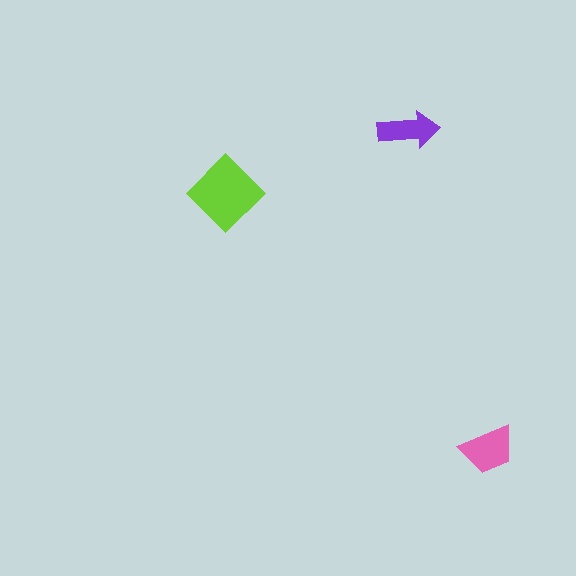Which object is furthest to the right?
The pink trapezoid is rightmost.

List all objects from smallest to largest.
The purple arrow, the pink trapezoid, the lime diamond.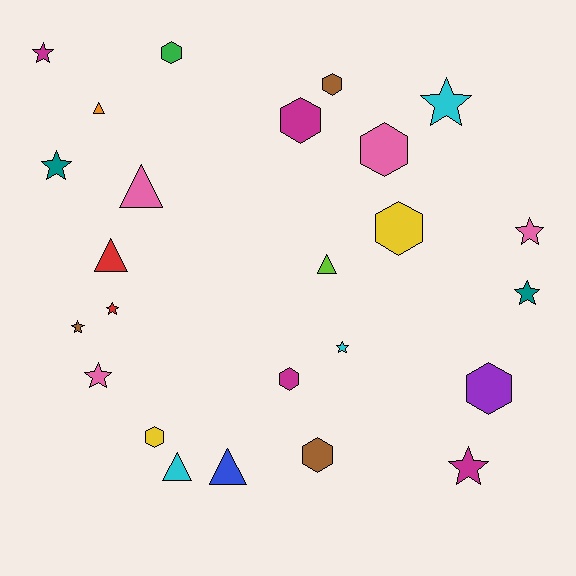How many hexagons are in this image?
There are 9 hexagons.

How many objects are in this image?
There are 25 objects.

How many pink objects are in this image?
There are 4 pink objects.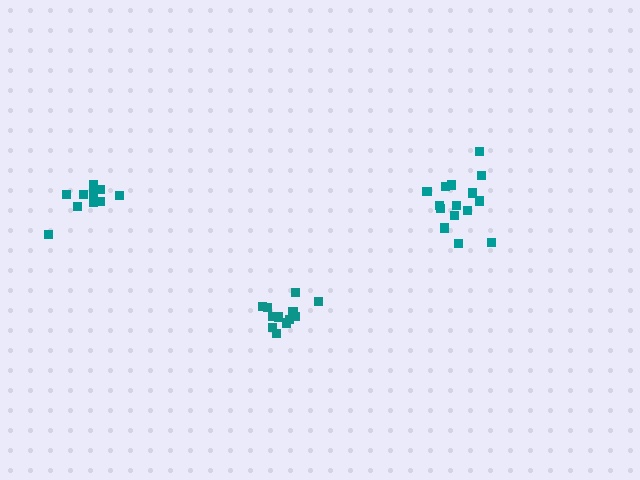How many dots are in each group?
Group 1: 12 dots, Group 2: 15 dots, Group 3: 10 dots (37 total).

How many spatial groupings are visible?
There are 3 spatial groupings.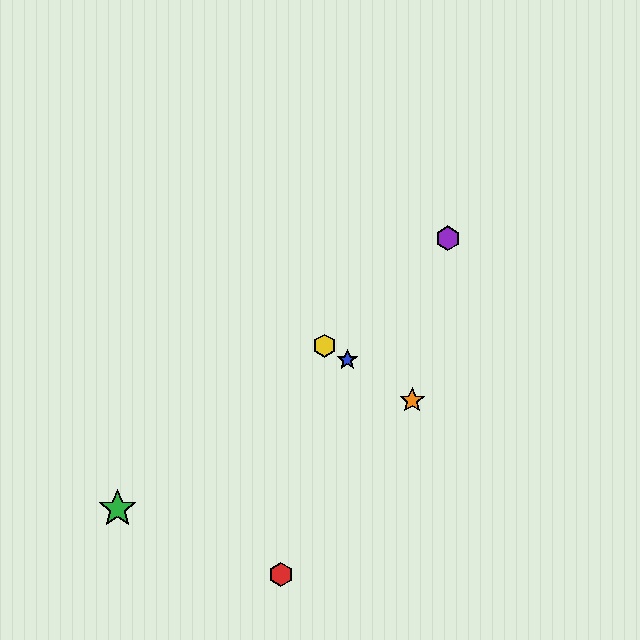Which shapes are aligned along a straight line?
The blue star, the yellow hexagon, the orange star are aligned along a straight line.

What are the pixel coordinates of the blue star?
The blue star is at (347, 360).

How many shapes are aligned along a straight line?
3 shapes (the blue star, the yellow hexagon, the orange star) are aligned along a straight line.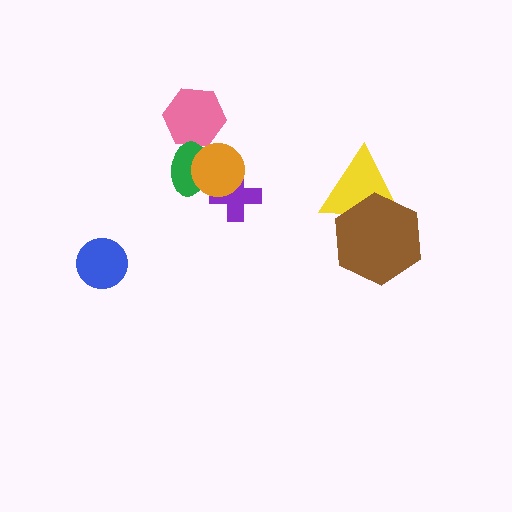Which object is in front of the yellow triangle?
The brown hexagon is in front of the yellow triangle.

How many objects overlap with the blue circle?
0 objects overlap with the blue circle.